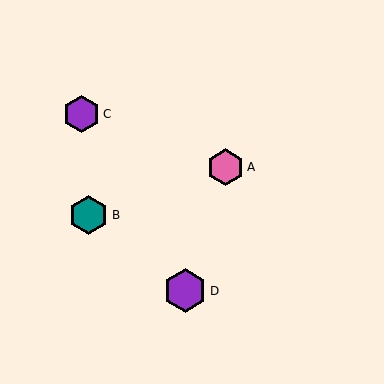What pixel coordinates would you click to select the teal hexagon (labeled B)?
Click at (89, 215) to select the teal hexagon B.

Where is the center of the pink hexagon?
The center of the pink hexagon is at (225, 167).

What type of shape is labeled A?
Shape A is a pink hexagon.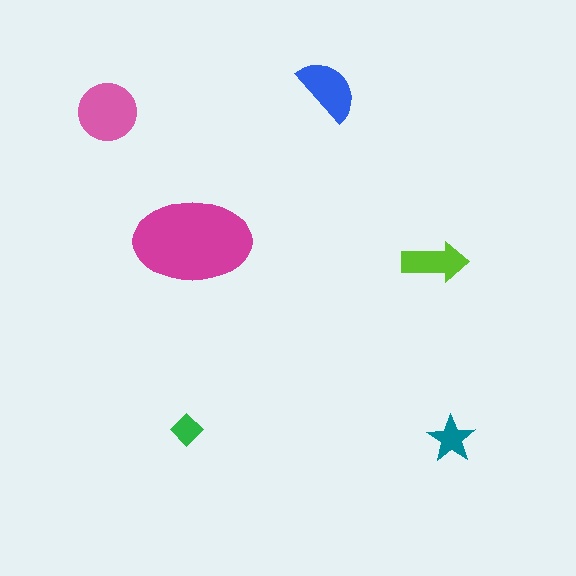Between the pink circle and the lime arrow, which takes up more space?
The pink circle.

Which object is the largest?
The magenta ellipse.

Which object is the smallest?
The green diamond.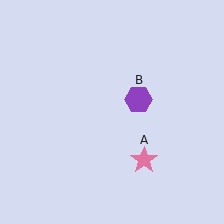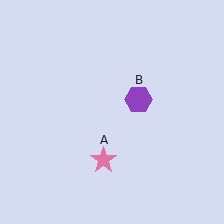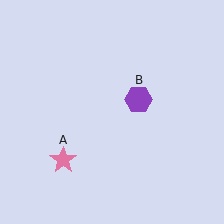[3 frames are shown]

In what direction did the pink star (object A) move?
The pink star (object A) moved left.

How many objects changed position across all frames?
1 object changed position: pink star (object A).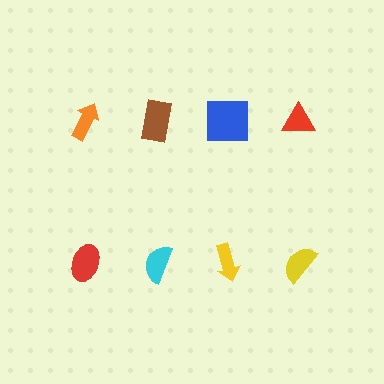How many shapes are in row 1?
4 shapes.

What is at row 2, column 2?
A cyan semicircle.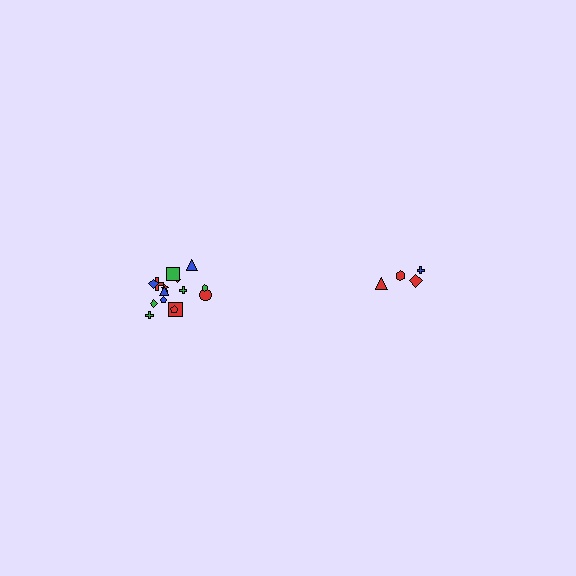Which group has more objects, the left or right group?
The left group.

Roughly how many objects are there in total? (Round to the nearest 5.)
Roughly 20 objects in total.